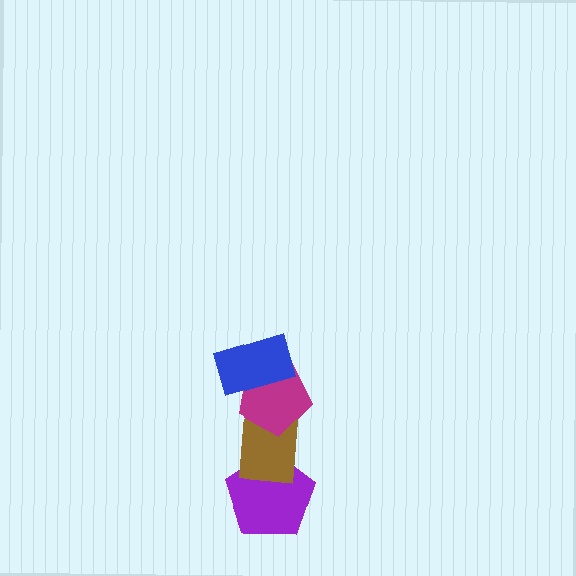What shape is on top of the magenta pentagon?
The blue rectangle is on top of the magenta pentagon.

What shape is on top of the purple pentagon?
The brown rectangle is on top of the purple pentagon.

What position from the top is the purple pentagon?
The purple pentagon is 4th from the top.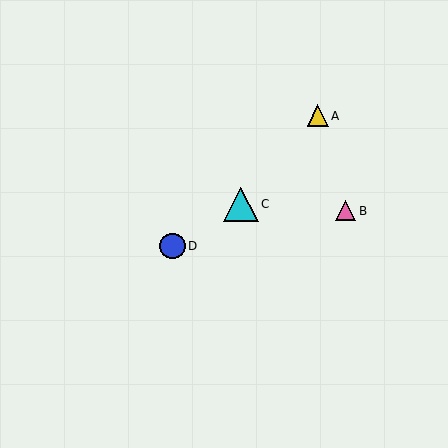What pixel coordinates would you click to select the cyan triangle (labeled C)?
Click at (241, 204) to select the cyan triangle C.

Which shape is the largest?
The cyan triangle (labeled C) is the largest.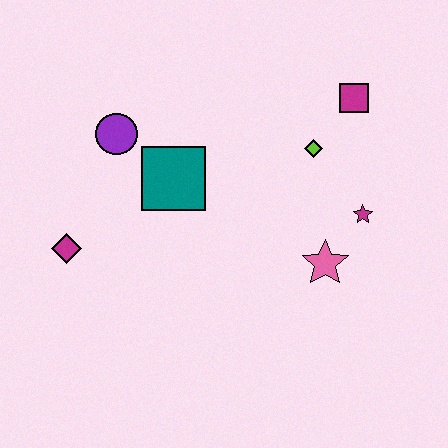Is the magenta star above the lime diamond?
No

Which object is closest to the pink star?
The magenta star is closest to the pink star.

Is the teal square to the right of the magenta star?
No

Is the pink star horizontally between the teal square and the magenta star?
Yes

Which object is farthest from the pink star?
The magenta diamond is farthest from the pink star.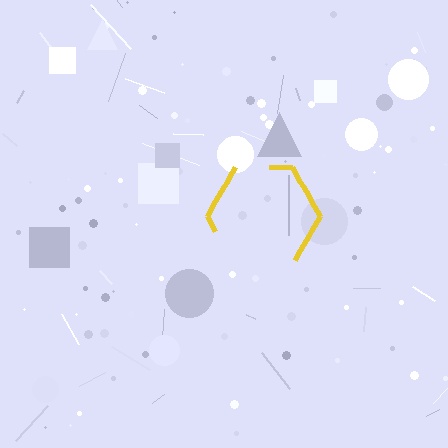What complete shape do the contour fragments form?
The contour fragments form a hexagon.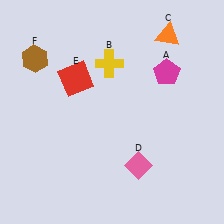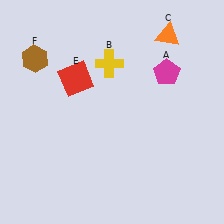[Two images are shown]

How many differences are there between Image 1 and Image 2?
There is 1 difference between the two images.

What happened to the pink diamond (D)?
The pink diamond (D) was removed in Image 2. It was in the bottom-right area of Image 1.